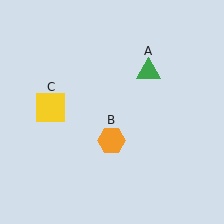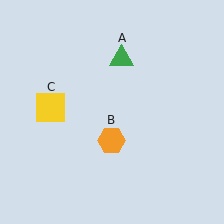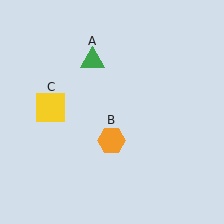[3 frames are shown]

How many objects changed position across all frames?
1 object changed position: green triangle (object A).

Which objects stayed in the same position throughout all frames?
Orange hexagon (object B) and yellow square (object C) remained stationary.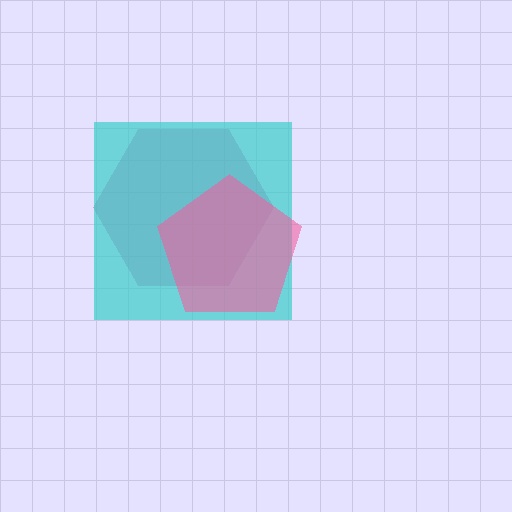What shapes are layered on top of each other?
The layered shapes are: a magenta hexagon, a cyan square, a pink pentagon.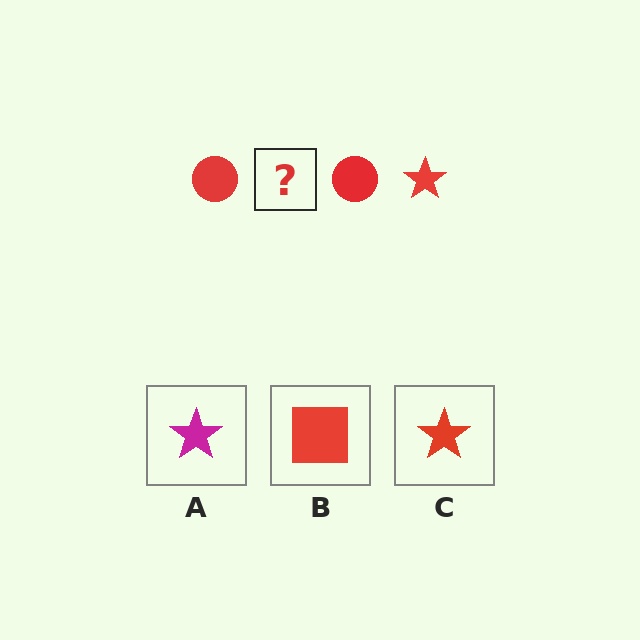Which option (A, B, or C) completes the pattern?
C.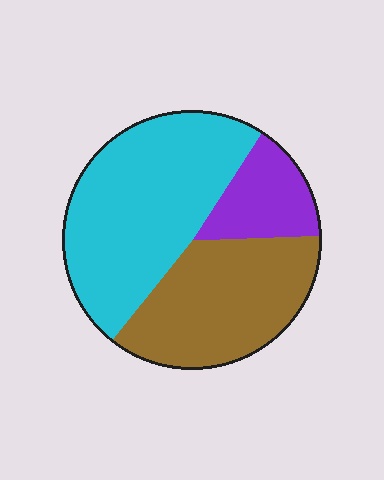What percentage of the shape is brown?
Brown takes up about three eighths (3/8) of the shape.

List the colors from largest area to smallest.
From largest to smallest: cyan, brown, purple.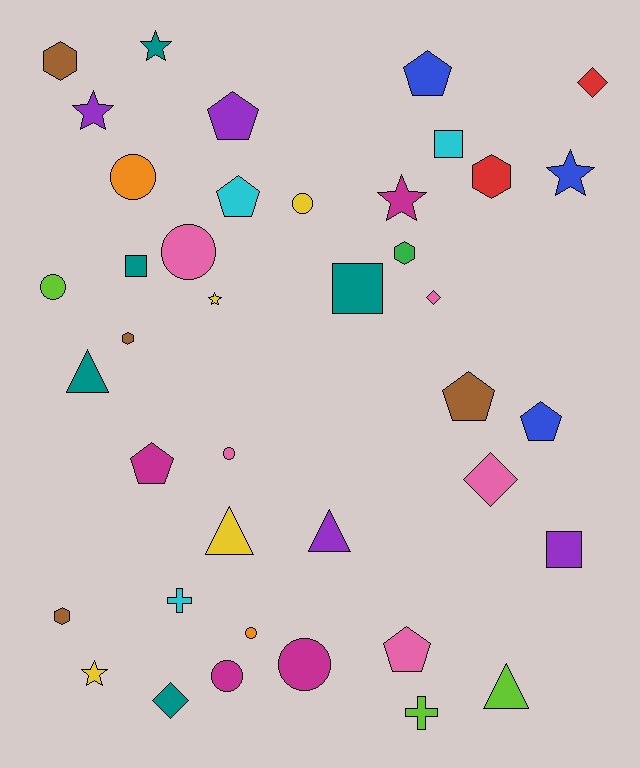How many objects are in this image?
There are 40 objects.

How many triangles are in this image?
There are 4 triangles.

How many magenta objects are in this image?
There are 4 magenta objects.